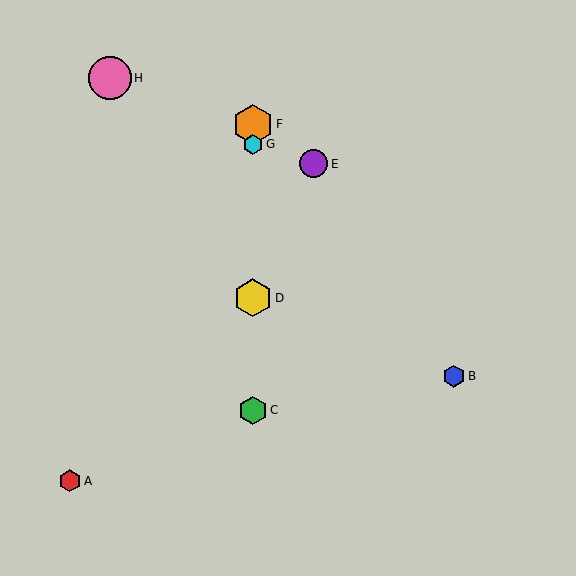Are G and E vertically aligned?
No, G is at x≈253 and E is at x≈314.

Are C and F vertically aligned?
Yes, both are at x≈253.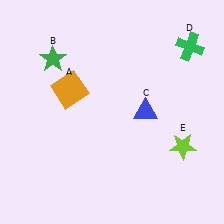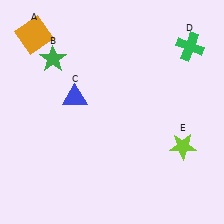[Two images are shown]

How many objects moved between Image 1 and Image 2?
2 objects moved between the two images.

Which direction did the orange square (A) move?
The orange square (A) moved up.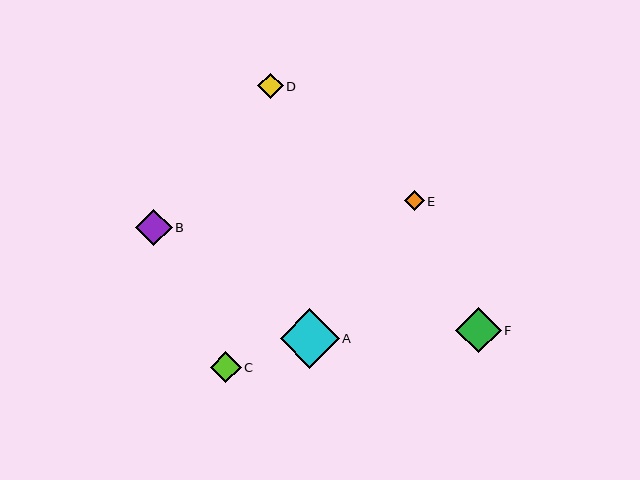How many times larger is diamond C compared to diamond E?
Diamond C is approximately 1.6 times the size of diamond E.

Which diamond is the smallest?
Diamond E is the smallest with a size of approximately 19 pixels.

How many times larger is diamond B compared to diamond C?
Diamond B is approximately 1.2 times the size of diamond C.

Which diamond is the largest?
Diamond A is the largest with a size of approximately 59 pixels.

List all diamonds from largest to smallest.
From largest to smallest: A, F, B, C, D, E.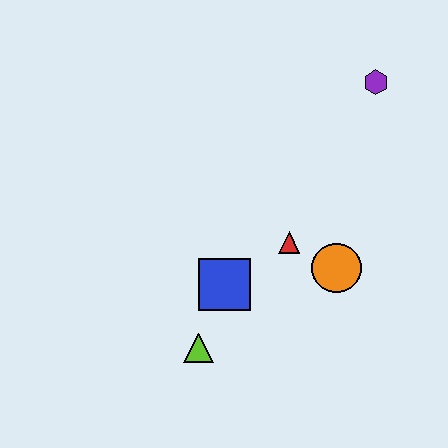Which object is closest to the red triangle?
The orange circle is closest to the red triangle.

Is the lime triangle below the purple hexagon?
Yes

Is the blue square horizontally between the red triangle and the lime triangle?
Yes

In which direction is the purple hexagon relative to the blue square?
The purple hexagon is above the blue square.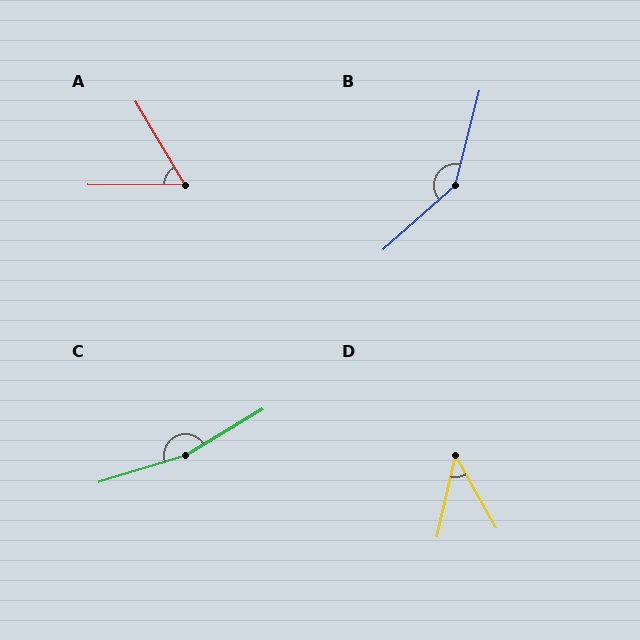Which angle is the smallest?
D, at approximately 42 degrees.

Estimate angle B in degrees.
Approximately 146 degrees.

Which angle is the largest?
C, at approximately 166 degrees.